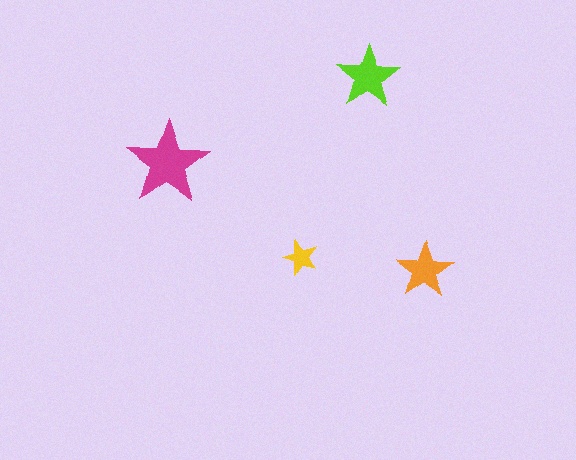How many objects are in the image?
There are 4 objects in the image.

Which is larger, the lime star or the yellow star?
The lime one.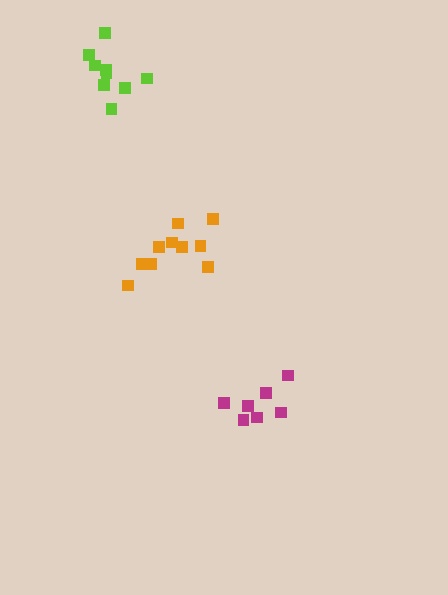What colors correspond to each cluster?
The clusters are colored: orange, lime, magenta.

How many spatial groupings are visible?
There are 3 spatial groupings.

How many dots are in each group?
Group 1: 10 dots, Group 2: 9 dots, Group 3: 7 dots (26 total).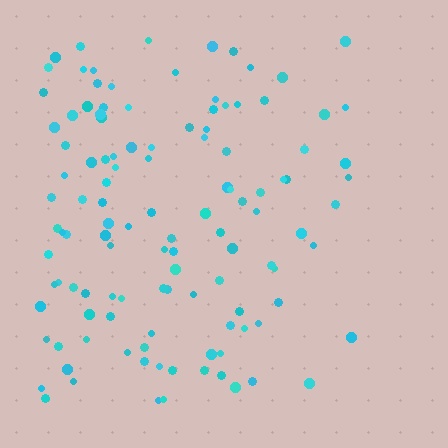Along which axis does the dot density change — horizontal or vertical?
Horizontal.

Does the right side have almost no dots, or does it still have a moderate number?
Still a moderate number, just noticeably fewer than the left.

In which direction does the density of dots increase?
From right to left, with the left side densest.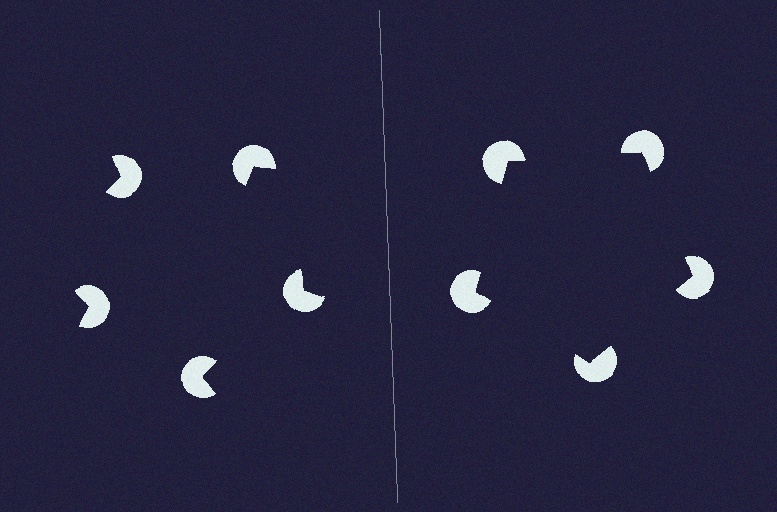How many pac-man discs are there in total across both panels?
10 — 5 on each side.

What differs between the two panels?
The pac-man discs are positioned identically on both sides; only the wedge orientations differ. On the right they align to a pentagon; on the left they are misaligned.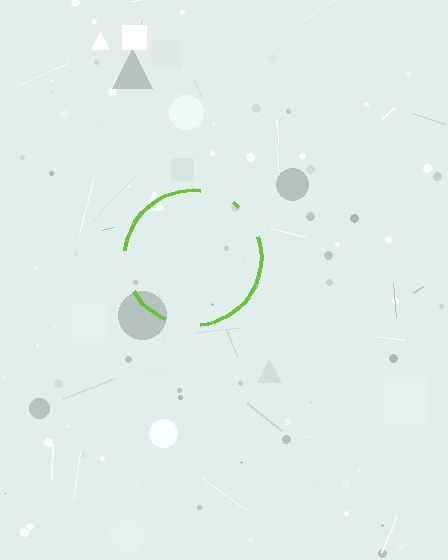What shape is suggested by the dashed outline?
The dashed outline suggests a circle.